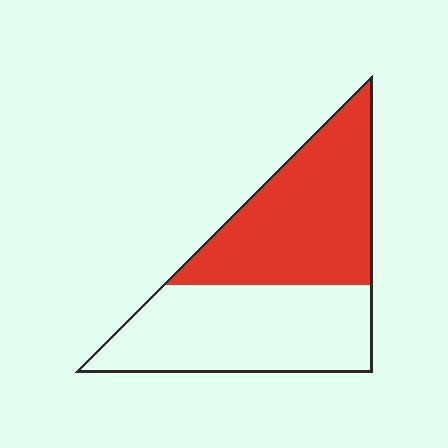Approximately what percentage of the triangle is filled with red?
Approximately 50%.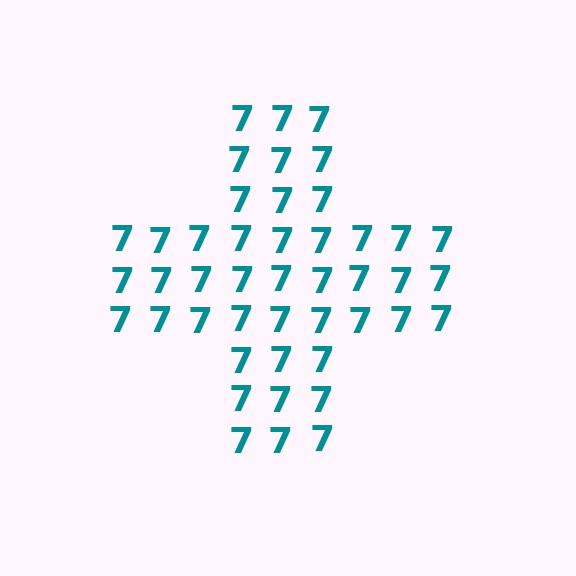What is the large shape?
The large shape is a cross.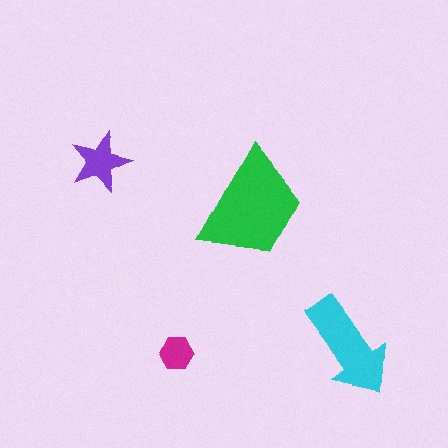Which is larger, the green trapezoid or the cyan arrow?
The green trapezoid.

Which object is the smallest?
The magenta hexagon.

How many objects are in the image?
There are 4 objects in the image.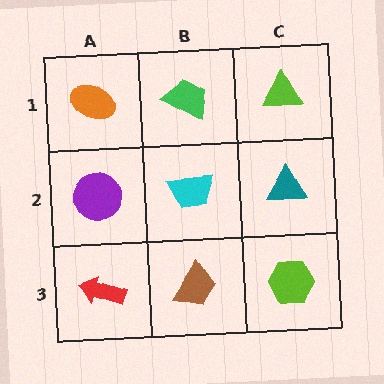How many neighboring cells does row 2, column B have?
4.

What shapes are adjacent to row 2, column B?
A green trapezoid (row 1, column B), a brown trapezoid (row 3, column B), a purple circle (row 2, column A), a teal triangle (row 2, column C).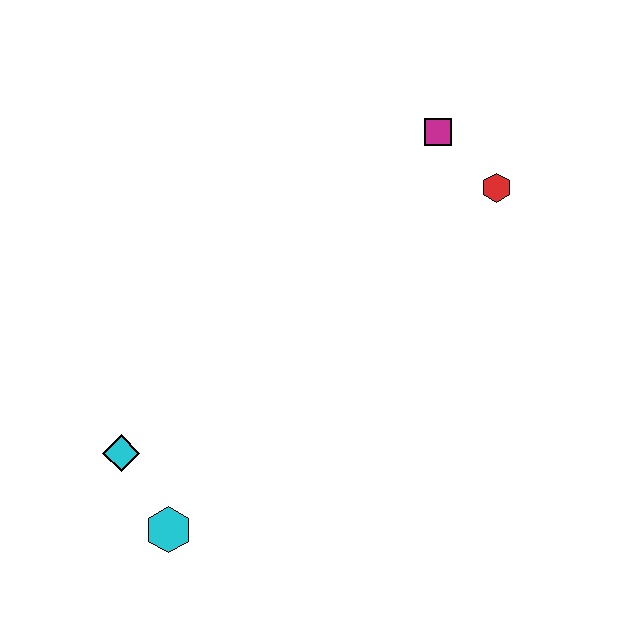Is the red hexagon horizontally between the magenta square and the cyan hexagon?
No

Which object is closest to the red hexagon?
The magenta square is closest to the red hexagon.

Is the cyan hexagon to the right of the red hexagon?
No